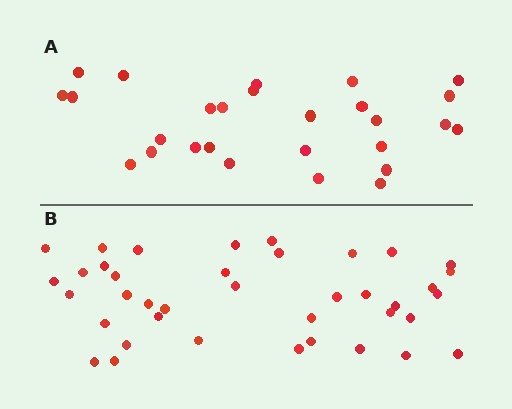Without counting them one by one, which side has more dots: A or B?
Region B (the bottom region) has more dots.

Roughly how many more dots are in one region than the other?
Region B has roughly 12 or so more dots than region A.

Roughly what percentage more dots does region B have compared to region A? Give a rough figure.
About 45% more.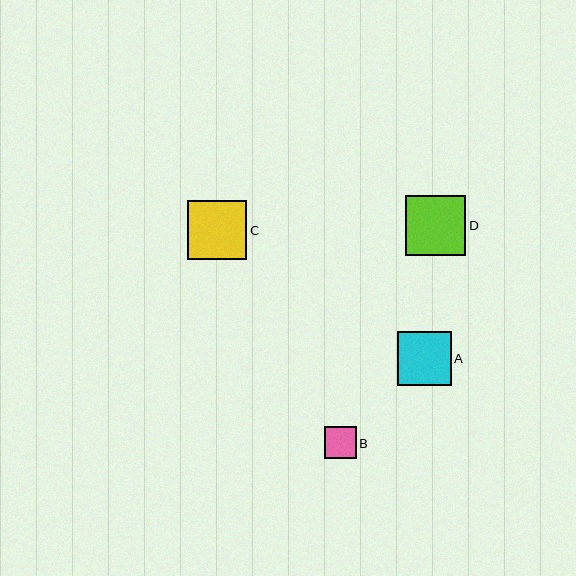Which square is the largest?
Square D is the largest with a size of approximately 60 pixels.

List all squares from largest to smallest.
From largest to smallest: D, C, A, B.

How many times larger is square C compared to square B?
Square C is approximately 1.8 times the size of square B.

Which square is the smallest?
Square B is the smallest with a size of approximately 32 pixels.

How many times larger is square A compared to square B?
Square A is approximately 1.7 times the size of square B.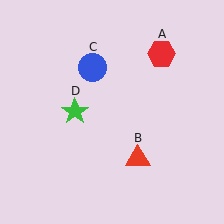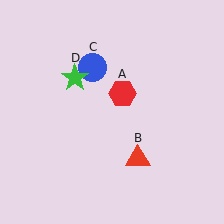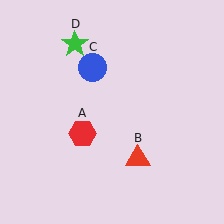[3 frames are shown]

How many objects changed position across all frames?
2 objects changed position: red hexagon (object A), green star (object D).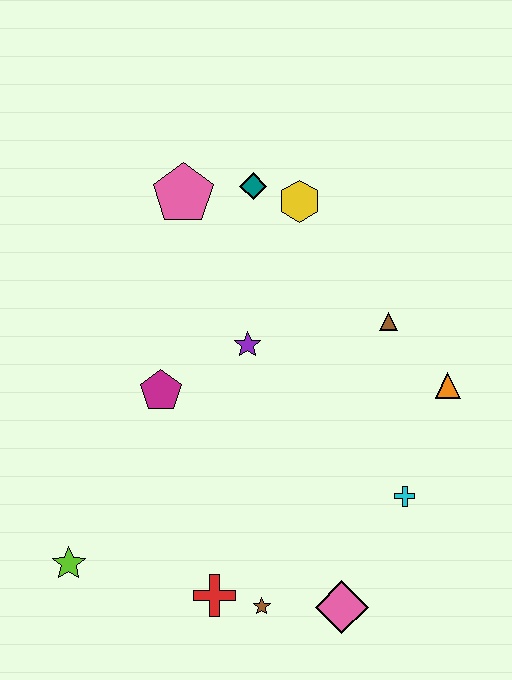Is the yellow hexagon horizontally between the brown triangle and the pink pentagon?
Yes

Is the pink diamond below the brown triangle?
Yes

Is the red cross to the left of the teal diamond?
Yes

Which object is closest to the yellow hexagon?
The teal diamond is closest to the yellow hexagon.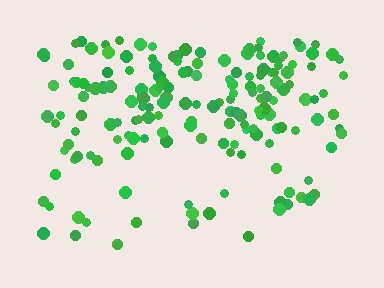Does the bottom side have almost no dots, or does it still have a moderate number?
Still a moderate number, just noticeably fewer than the top.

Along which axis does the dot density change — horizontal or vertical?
Vertical.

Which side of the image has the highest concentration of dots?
The top.